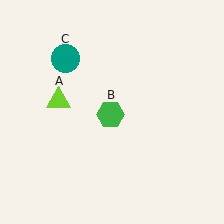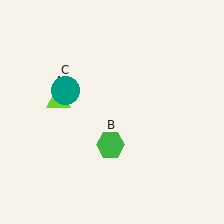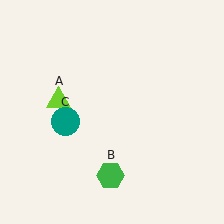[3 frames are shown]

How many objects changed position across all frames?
2 objects changed position: green hexagon (object B), teal circle (object C).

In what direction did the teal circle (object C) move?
The teal circle (object C) moved down.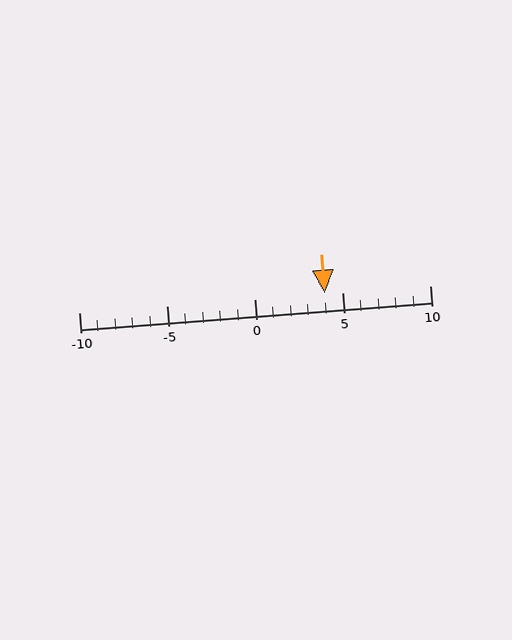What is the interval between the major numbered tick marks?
The major tick marks are spaced 5 units apart.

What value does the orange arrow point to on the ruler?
The orange arrow points to approximately 4.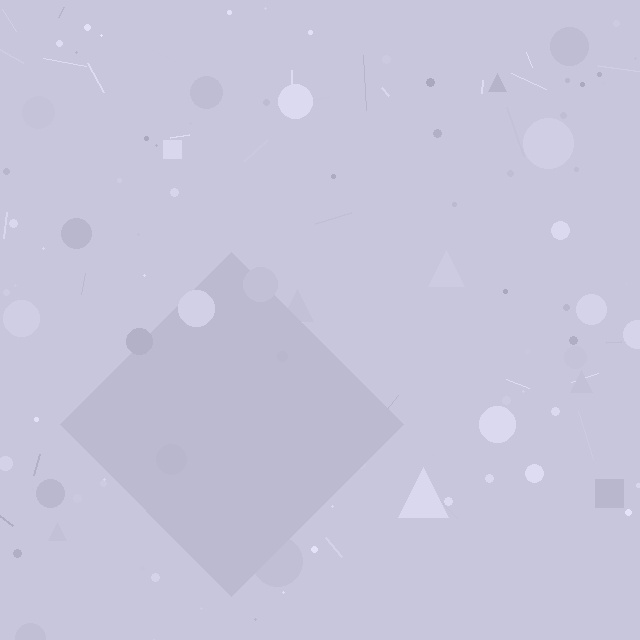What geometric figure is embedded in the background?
A diamond is embedded in the background.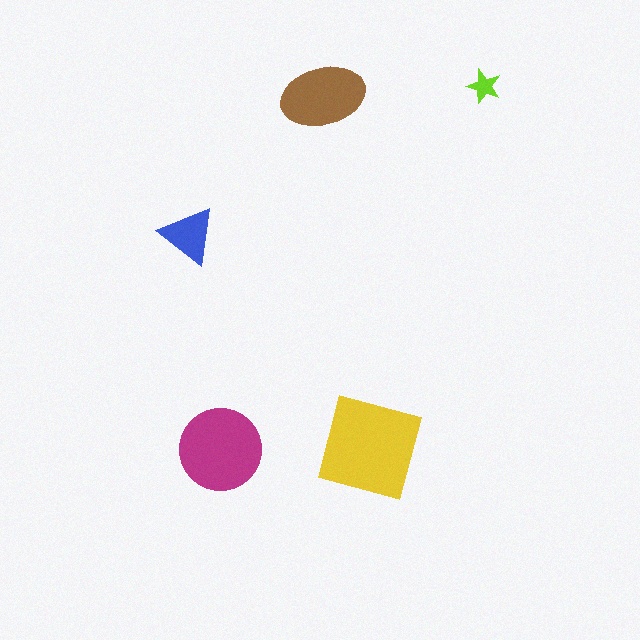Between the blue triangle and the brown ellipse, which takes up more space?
The brown ellipse.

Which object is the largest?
The yellow square.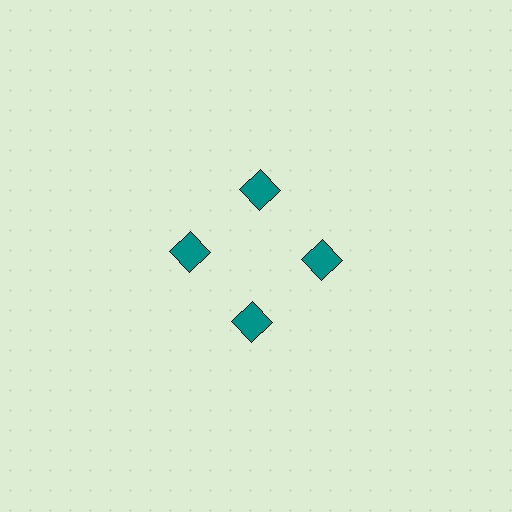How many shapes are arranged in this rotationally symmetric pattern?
There are 4 shapes, arranged in 4 groups of 1.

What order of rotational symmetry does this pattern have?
This pattern has 4-fold rotational symmetry.